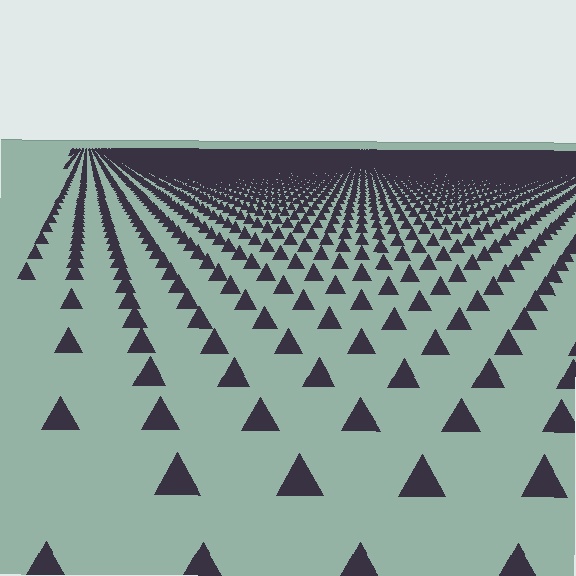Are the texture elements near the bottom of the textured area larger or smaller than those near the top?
Larger. Near the bottom, elements are closer to the viewer and appear at a bigger on-screen size.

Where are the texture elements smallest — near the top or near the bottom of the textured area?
Near the top.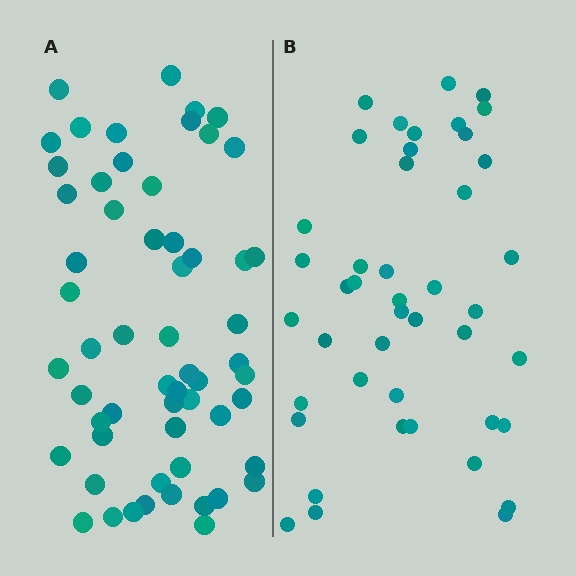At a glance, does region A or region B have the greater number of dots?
Region A (the left region) has more dots.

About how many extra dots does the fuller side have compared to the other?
Region A has approximately 15 more dots than region B.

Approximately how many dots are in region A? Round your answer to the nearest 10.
About 60 dots. (The exact count is 58, which rounds to 60.)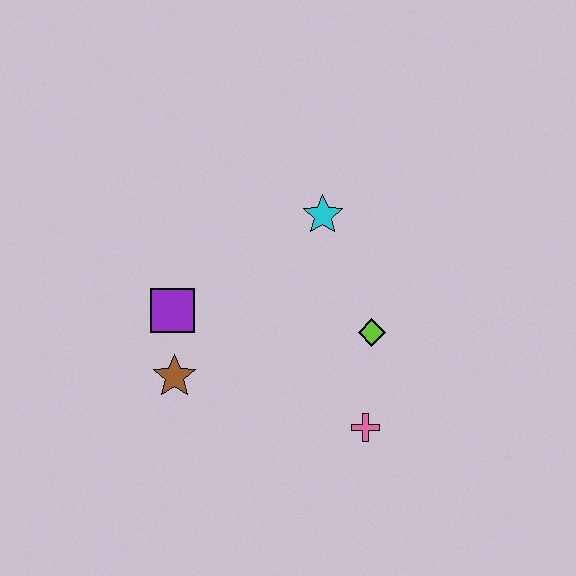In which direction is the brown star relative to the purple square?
The brown star is below the purple square.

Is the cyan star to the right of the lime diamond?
No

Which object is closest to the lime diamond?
The pink cross is closest to the lime diamond.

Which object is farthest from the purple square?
The pink cross is farthest from the purple square.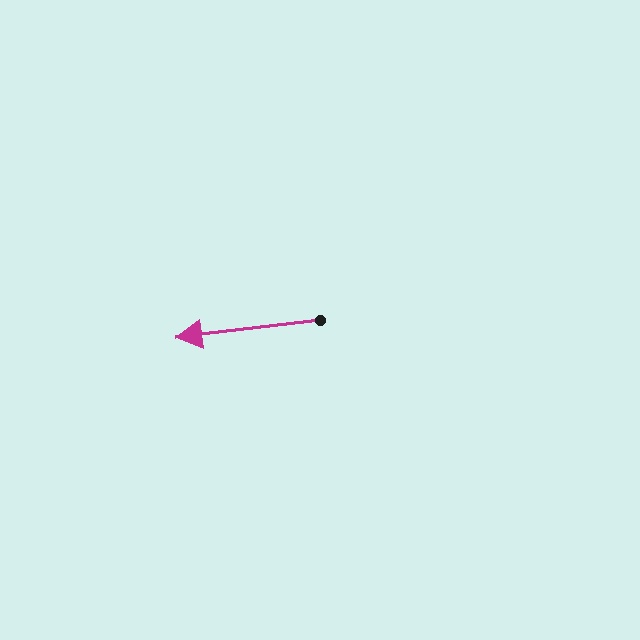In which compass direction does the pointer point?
West.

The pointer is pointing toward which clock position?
Roughly 9 o'clock.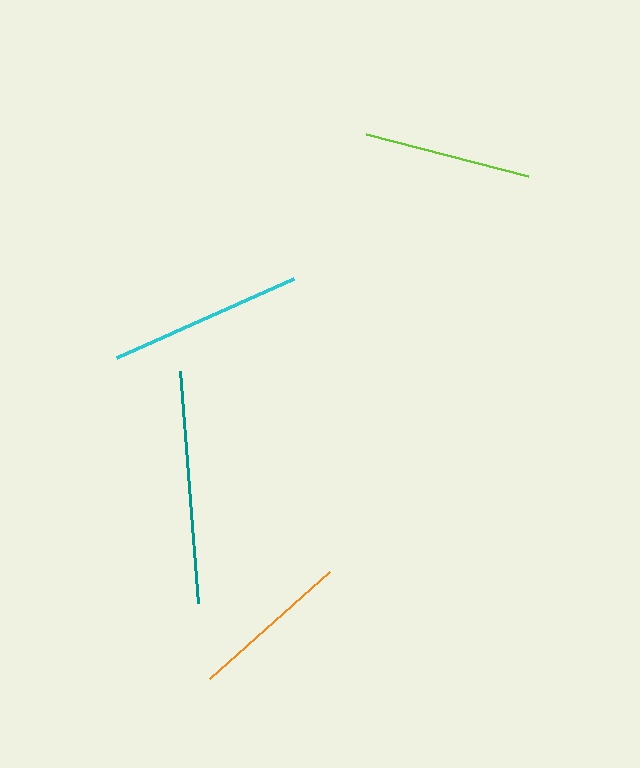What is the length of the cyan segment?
The cyan segment is approximately 194 pixels long.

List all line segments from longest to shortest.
From longest to shortest: teal, cyan, lime, orange.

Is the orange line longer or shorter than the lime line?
The lime line is longer than the orange line.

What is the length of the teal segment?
The teal segment is approximately 233 pixels long.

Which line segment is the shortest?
The orange line is the shortest at approximately 160 pixels.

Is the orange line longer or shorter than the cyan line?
The cyan line is longer than the orange line.